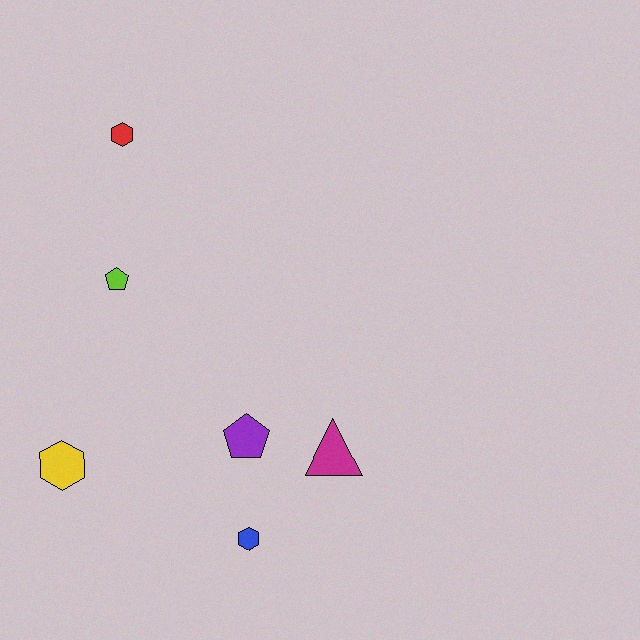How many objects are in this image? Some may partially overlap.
There are 6 objects.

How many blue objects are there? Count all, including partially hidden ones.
There is 1 blue object.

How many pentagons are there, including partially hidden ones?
There are 2 pentagons.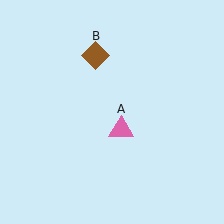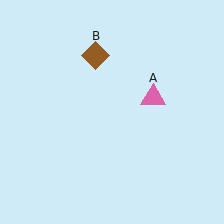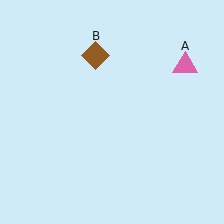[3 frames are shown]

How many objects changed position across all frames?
1 object changed position: pink triangle (object A).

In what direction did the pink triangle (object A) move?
The pink triangle (object A) moved up and to the right.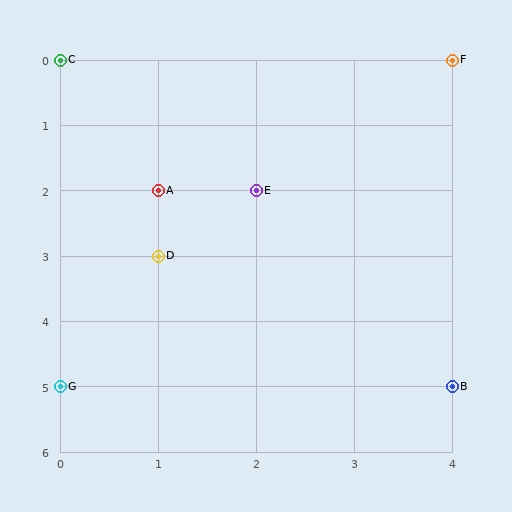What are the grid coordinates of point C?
Point C is at grid coordinates (0, 0).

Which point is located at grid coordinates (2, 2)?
Point E is at (2, 2).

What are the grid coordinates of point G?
Point G is at grid coordinates (0, 5).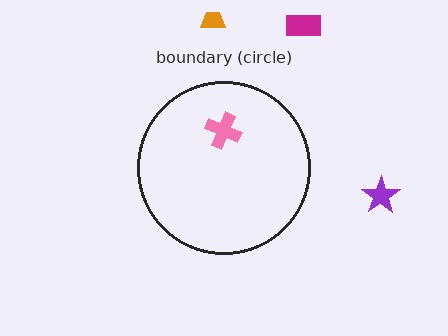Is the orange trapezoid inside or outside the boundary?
Outside.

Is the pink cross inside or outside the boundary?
Inside.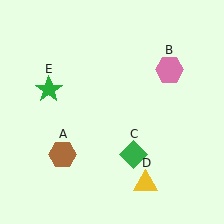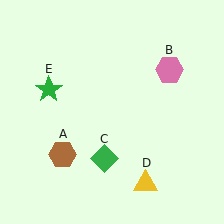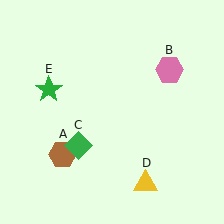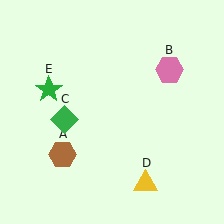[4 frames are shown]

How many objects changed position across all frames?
1 object changed position: green diamond (object C).